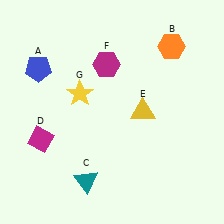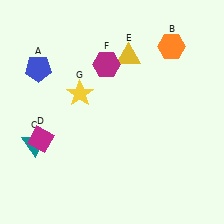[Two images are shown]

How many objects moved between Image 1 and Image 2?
2 objects moved between the two images.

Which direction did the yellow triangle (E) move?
The yellow triangle (E) moved up.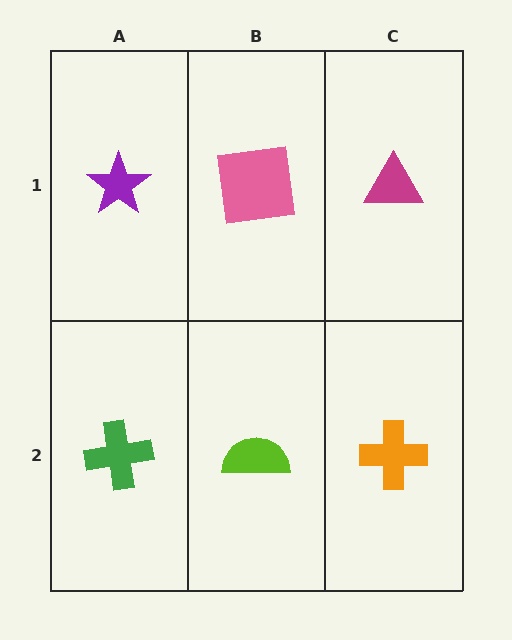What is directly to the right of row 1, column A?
A pink square.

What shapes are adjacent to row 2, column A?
A purple star (row 1, column A), a lime semicircle (row 2, column B).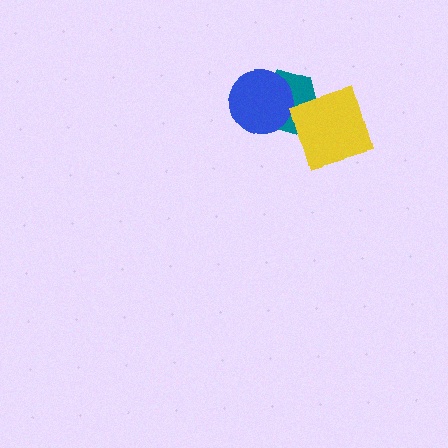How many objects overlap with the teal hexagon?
2 objects overlap with the teal hexagon.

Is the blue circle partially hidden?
No, no other shape covers it.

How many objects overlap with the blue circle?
1 object overlaps with the blue circle.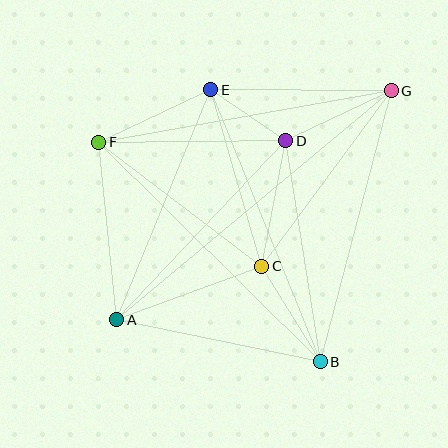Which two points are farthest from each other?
Points A and G are farthest from each other.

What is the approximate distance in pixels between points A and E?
The distance between A and E is approximately 249 pixels.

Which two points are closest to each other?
Points D and E are closest to each other.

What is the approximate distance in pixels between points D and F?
The distance between D and F is approximately 187 pixels.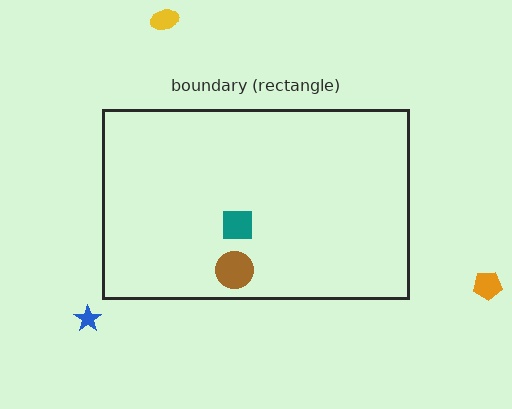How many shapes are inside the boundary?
2 inside, 3 outside.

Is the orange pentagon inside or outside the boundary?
Outside.